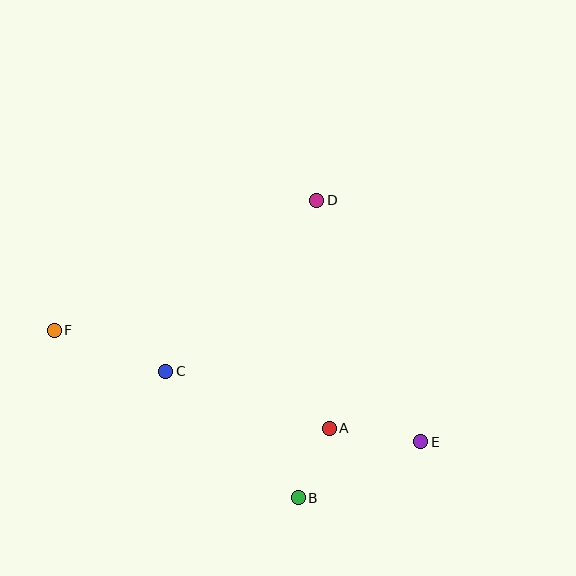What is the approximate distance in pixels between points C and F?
The distance between C and F is approximately 119 pixels.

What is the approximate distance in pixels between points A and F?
The distance between A and F is approximately 292 pixels.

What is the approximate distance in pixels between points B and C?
The distance between B and C is approximately 183 pixels.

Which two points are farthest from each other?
Points E and F are farthest from each other.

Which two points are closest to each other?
Points A and B are closest to each other.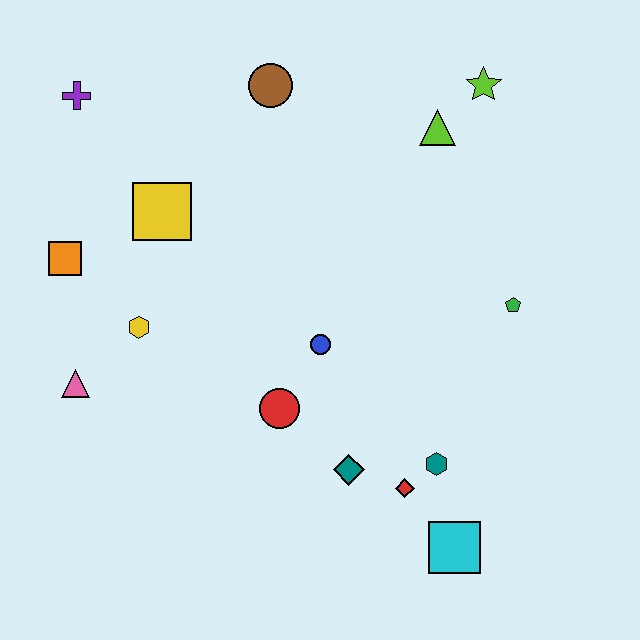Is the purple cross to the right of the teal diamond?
No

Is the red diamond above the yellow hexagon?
No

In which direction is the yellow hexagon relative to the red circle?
The yellow hexagon is to the left of the red circle.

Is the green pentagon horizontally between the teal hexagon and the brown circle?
No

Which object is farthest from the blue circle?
The purple cross is farthest from the blue circle.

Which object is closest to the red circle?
The blue circle is closest to the red circle.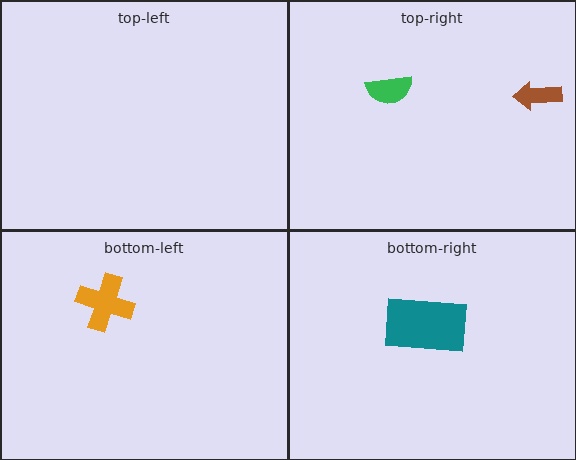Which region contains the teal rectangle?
The bottom-right region.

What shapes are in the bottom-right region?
The teal rectangle.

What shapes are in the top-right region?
The green semicircle, the brown arrow.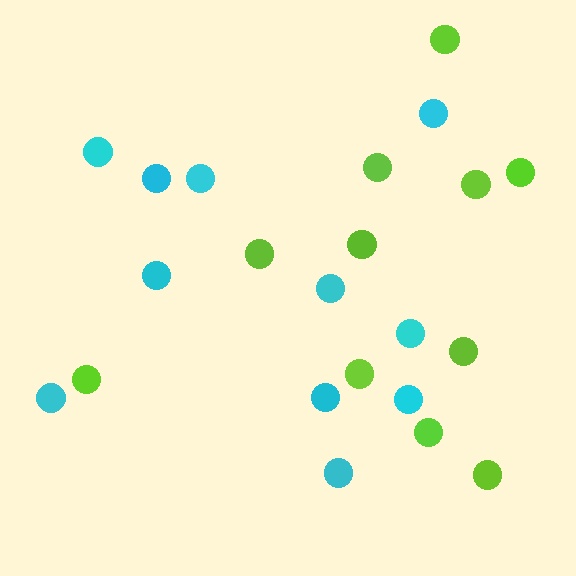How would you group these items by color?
There are 2 groups: one group of lime circles (11) and one group of cyan circles (11).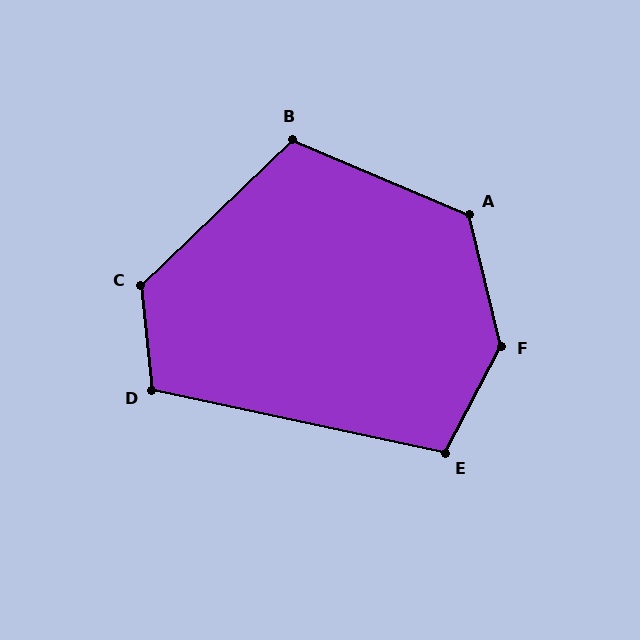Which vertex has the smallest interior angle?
E, at approximately 105 degrees.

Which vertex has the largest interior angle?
F, at approximately 139 degrees.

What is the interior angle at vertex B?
Approximately 113 degrees (obtuse).